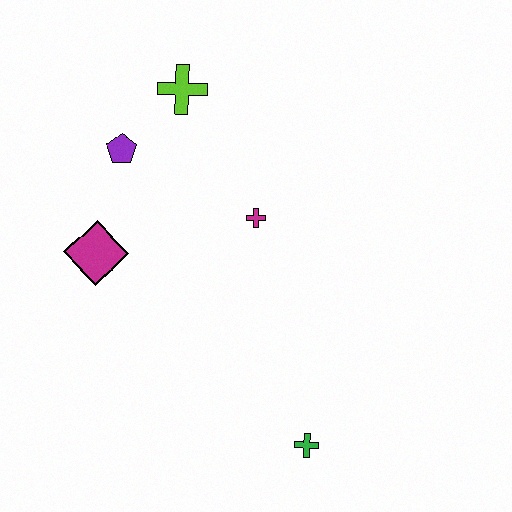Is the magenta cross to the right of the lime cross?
Yes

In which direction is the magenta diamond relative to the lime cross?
The magenta diamond is below the lime cross.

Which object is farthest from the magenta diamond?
The green cross is farthest from the magenta diamond.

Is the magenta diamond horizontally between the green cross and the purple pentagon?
No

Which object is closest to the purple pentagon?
The lime cross is closest to the purple pentagon.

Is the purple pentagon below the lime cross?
Yes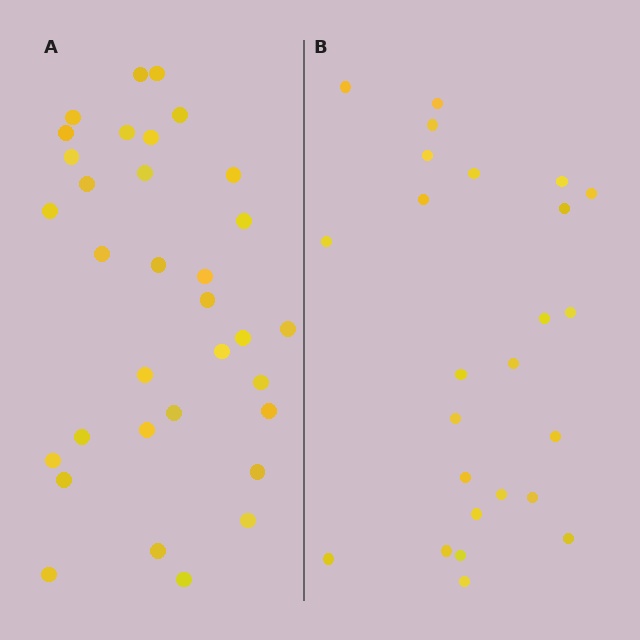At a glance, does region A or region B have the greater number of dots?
Region A (the left region) has more dots.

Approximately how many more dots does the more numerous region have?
Region A has roughly 8 or so more dots than region B.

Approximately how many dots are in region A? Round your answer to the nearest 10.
About 30 dots. (The exact count is 33, which rounds to 30.)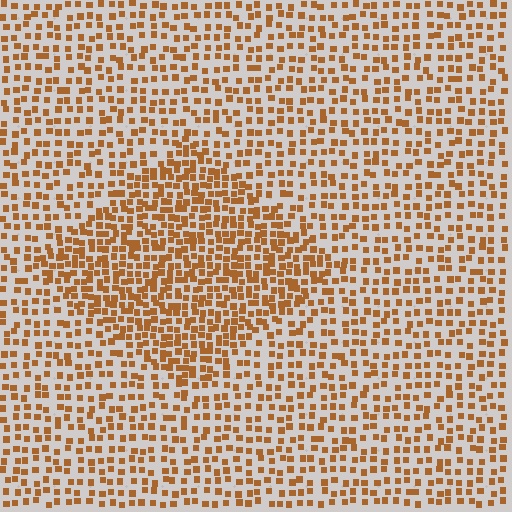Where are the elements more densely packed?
The elements are more densely packed inside the diamond boundary.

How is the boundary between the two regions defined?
The boundary is defined by a change in element density (approximately 1.8x ratio). All elements are the same color, size, and shape.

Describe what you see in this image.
The image contains small brown elements arranged at two different densities. A diamond-shaped region is visible where the elements are more densely packed than the surrounding area.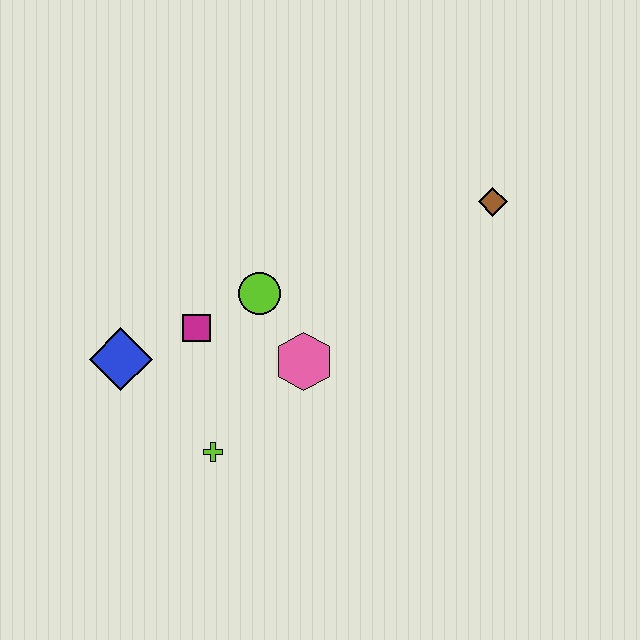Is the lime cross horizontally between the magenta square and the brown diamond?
Yes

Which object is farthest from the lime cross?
The brown diamond is farthest from the lime cross.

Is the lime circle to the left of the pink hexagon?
Yes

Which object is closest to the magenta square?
The lime circle is closest to the magenta square.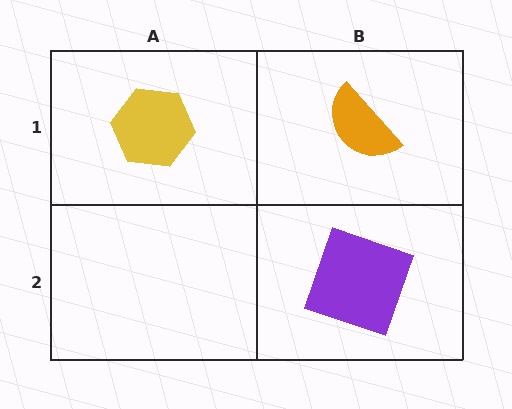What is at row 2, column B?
A purple square.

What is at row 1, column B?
An orange semicircle.